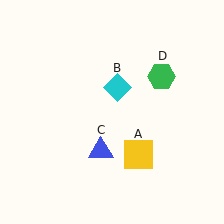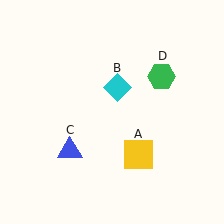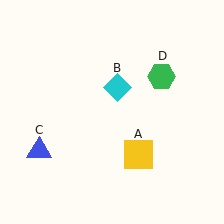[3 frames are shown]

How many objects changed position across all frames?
1 object changed position: blue triangle (object C).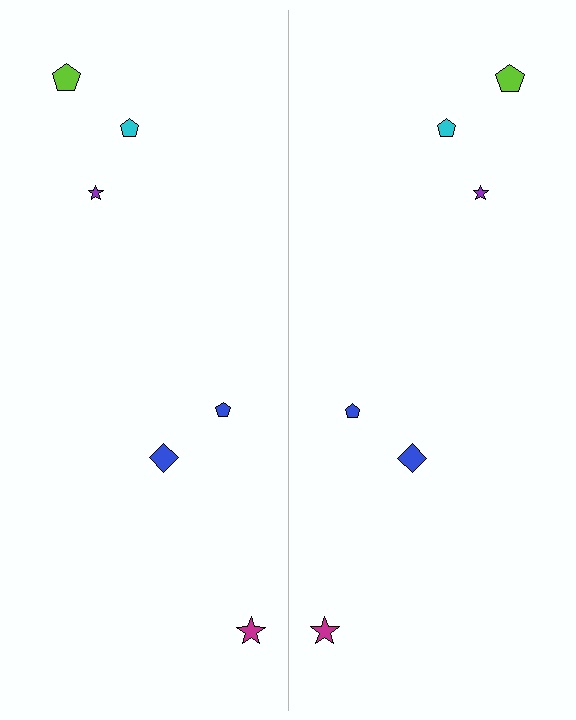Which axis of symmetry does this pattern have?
The pattern has a vertical axis of symmetry running through the center of the image.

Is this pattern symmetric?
Yes, this pattern has bilateral (reflection) symmetry.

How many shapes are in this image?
There are 12 shapes in this image.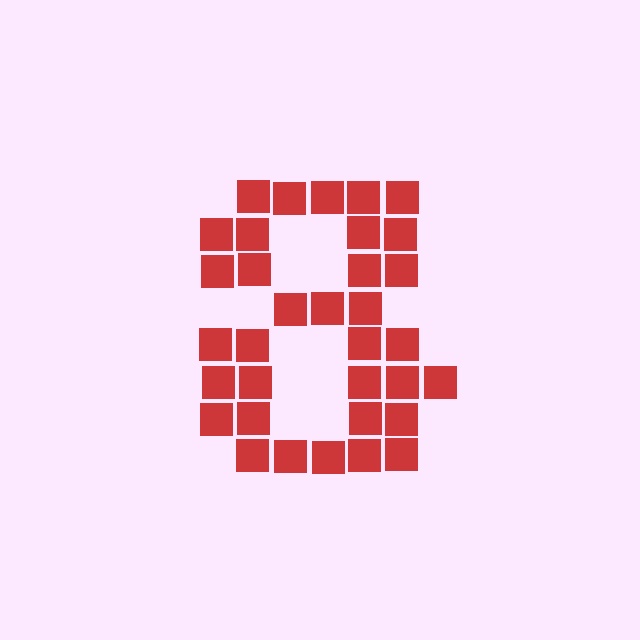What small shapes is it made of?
It is made of small squares.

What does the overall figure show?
The overall figure shows the digit 8.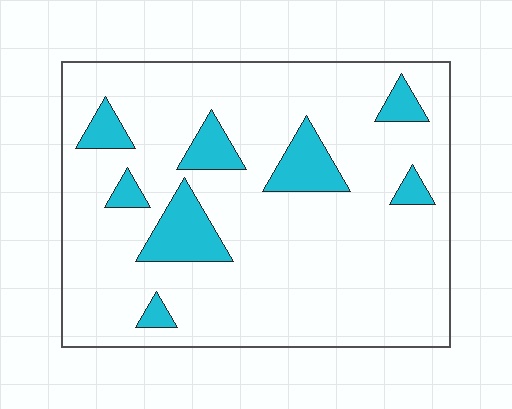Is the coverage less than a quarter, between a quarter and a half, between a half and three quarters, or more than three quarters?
Less than a quarter.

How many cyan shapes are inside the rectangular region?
8.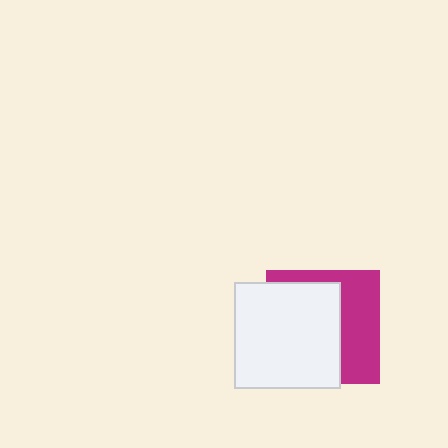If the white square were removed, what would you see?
You would see the complete magenta square.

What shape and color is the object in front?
The object in front is a white square.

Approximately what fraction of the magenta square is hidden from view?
Roughly 60% of the magenta square is hidden behind the white square.